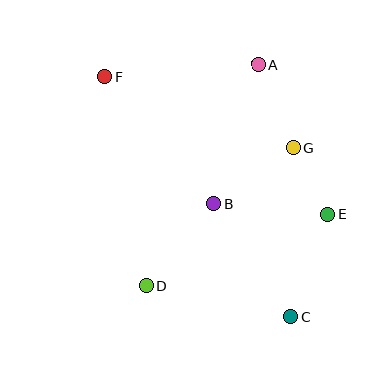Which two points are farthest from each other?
Points C and F are farthest from each other.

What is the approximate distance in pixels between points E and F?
The distance between E and F is approximately 262 pixels.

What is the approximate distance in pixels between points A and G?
The distance between A and G is approximately 90 pixels.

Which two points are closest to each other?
Points E and G are closest to each other.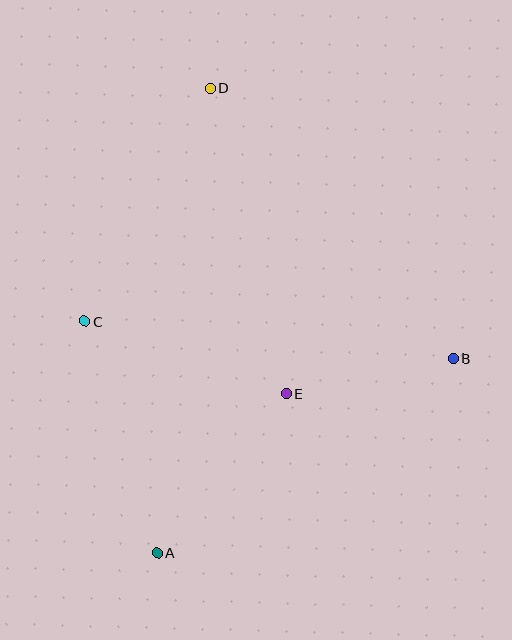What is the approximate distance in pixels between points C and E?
The distance between C and E is approximately 214 pixels.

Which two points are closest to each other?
Points B and E are closest to each other.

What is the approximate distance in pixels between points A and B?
The distance between A and B is approximately 354 pixels.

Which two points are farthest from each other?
Points A and D are farthest from each other.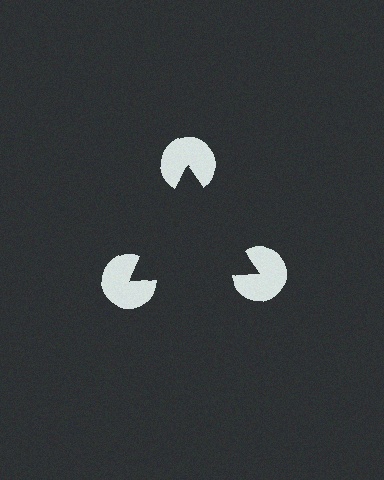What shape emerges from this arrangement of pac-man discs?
An illusory triangle — its edges are inferred from the aligned wedge cuts in the pac-man discs, not physically drawn.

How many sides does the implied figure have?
3 sides.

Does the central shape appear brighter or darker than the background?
It typically appears slightly darker than the background, even though no actual brightness change is drawn.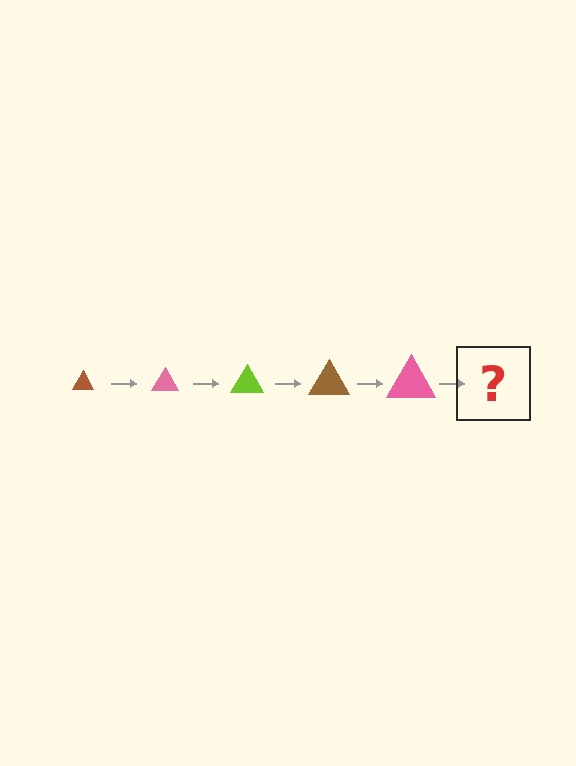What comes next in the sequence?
The next element should be a lime triangle, larger than the previous one.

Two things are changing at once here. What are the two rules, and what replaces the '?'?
The two rules are that the triangle grows larger each step and the color cycles through brown, pink, and lime. The '?' should be a lime triangle, larger than the previous one.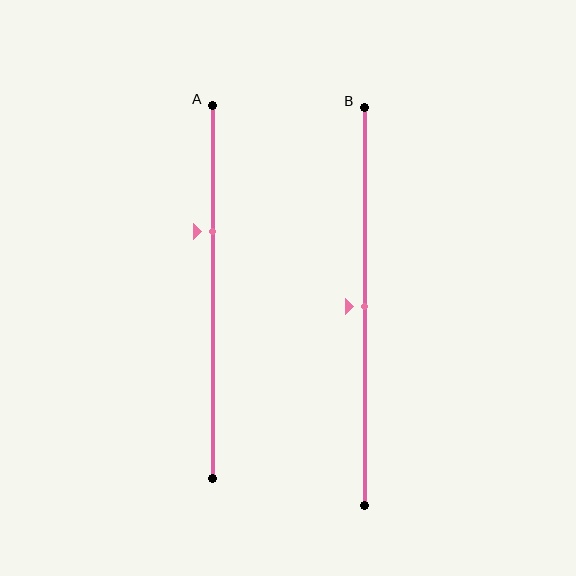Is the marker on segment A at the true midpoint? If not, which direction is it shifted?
No, the marker on segment A is shifted upward by about 16% of the segment length.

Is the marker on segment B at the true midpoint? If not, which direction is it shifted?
Yes, the marker on segment B is at the true midpoint.